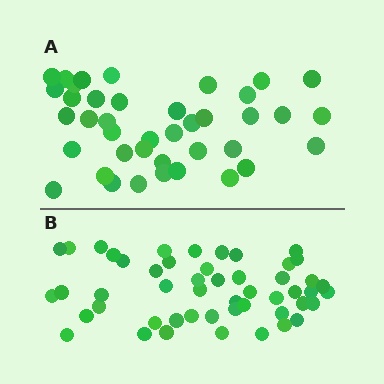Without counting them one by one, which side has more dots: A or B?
Region B (the bottom region) has more dots.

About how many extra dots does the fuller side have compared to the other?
Region B has roughly 10 or so more dots than region A.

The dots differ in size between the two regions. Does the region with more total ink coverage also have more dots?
No. Region A has more total ink coverage because its dots are larger, but region B actually contains more individual dots. Total area can be misleading — the number of items is what matters here.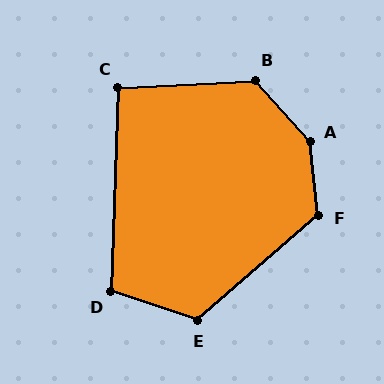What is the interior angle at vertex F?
Approximately 125 degrees (obtuse).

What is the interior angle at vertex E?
Approximately 121 degrees (obtuse).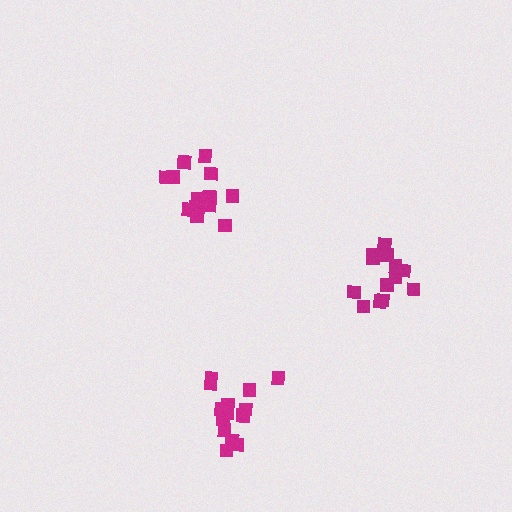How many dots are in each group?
Group 1: 13 dots, Group 2: 14 dots, Group 3: 14 dots (41 total).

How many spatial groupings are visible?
There are 3 spatial groupings.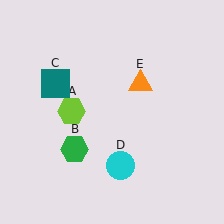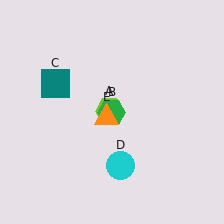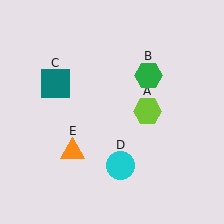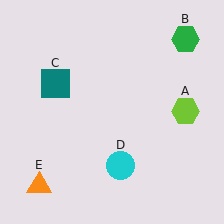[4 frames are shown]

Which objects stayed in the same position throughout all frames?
Teal square (object C) and cyan circle (object D) remained stationary.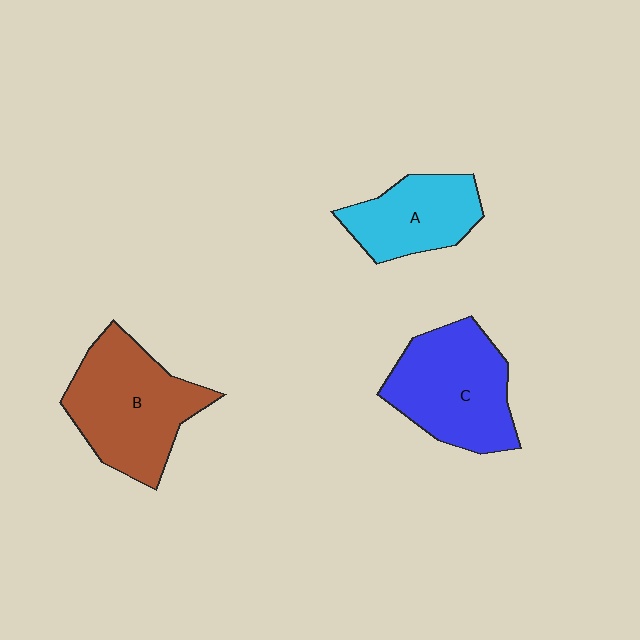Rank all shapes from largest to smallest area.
From largest to smallest: B (brown), C (blue), A (cyan).